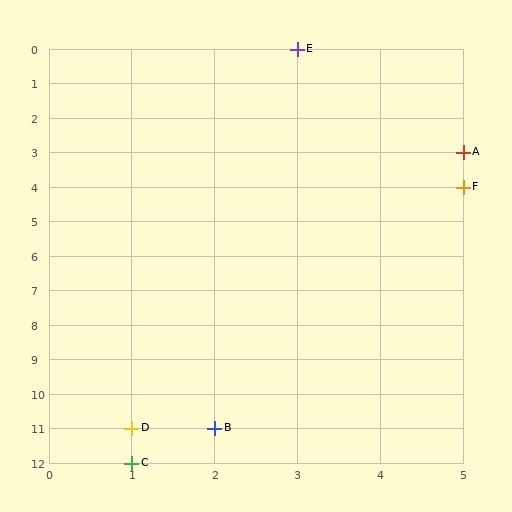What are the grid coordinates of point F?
Point F is at grid coordinates (5, 4).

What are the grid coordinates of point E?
Point E is at grid coordinates (3, 0).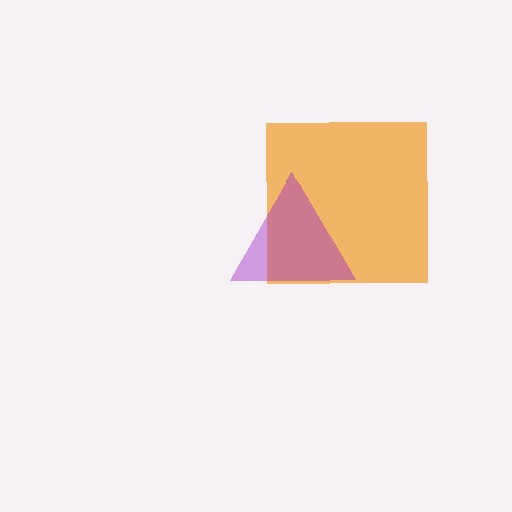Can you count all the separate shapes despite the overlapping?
Yes, there are 2 separate shapes.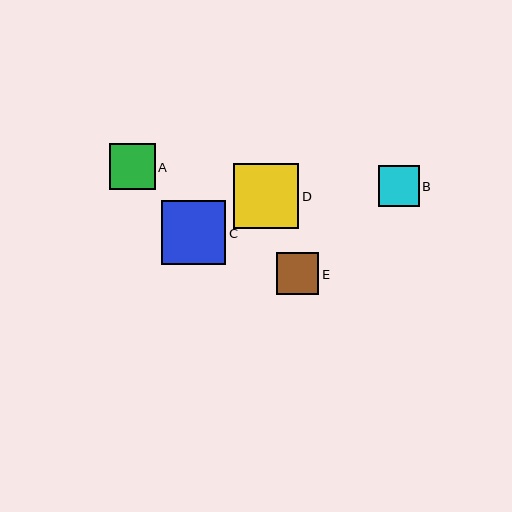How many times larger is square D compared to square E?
Square D is approximately 1.5 times the size of square E.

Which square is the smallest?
Square B is the smallest with a size of approximately 41 pixels.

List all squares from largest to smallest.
From largest to smallest: D, C, A, E, B.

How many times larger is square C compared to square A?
Square C is approximately 1.4 times the size of square A.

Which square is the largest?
Square D is the largest with a size of approximately 65 pixels.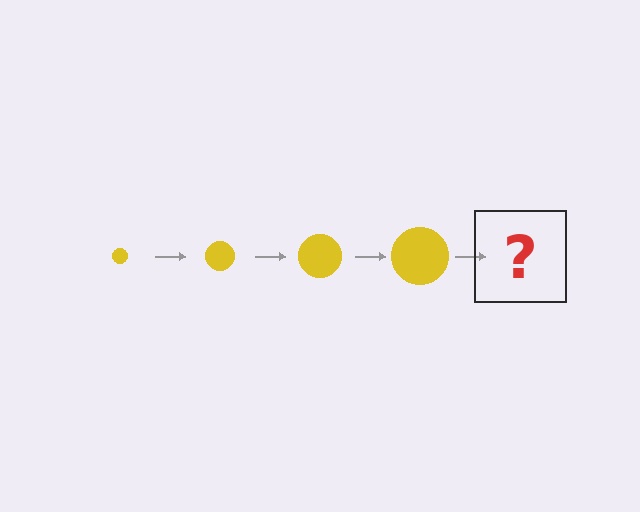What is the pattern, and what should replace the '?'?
The pattern is that the circle gets progressively larger each step. The '?' should be a yellow circle, larger than the previous one.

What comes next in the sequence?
The next element should be a yellow circle, larger than the previous one.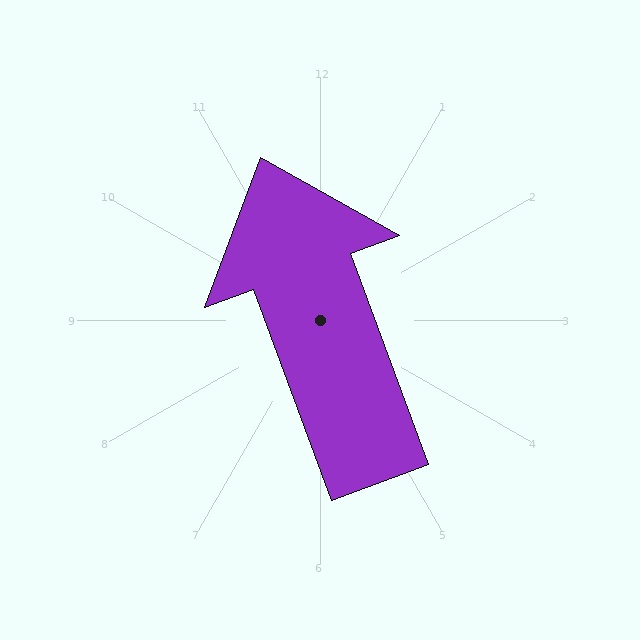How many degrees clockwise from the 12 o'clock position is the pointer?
Approximately 340 degrees.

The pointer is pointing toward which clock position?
Roughly 11 o'clock.